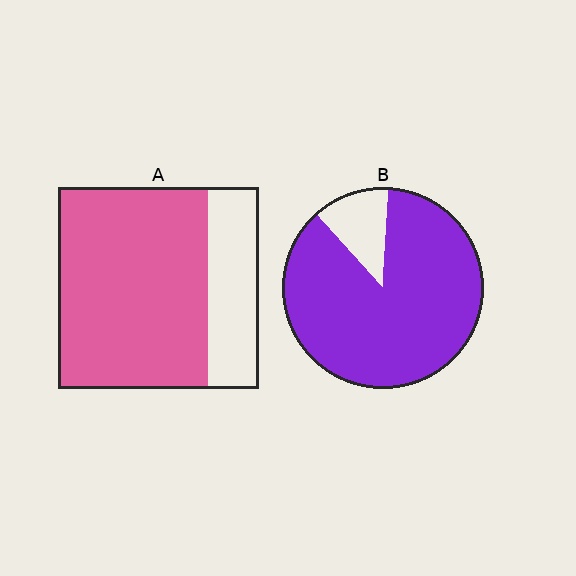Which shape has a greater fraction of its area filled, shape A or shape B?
Shape B.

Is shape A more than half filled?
Yes.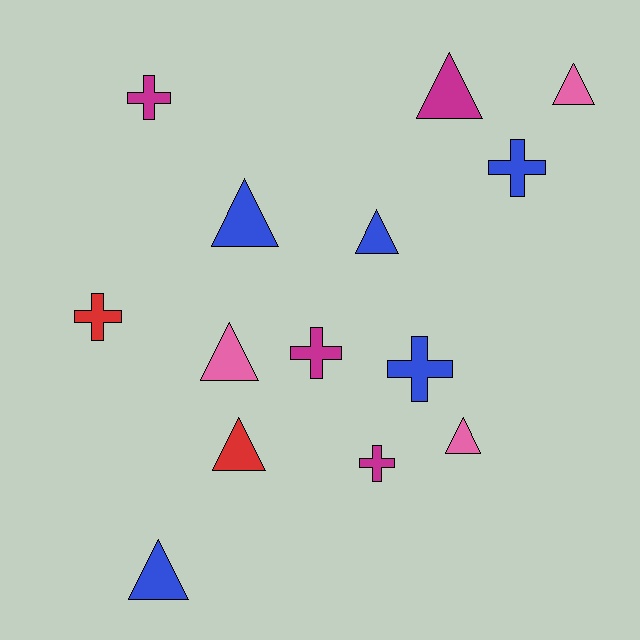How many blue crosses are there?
There are 2 blue crosses.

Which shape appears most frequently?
Triangle, with 8 objects.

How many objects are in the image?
There are 14 objects.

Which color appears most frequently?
Blue, with 5 objects.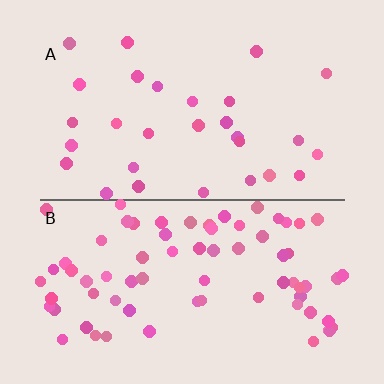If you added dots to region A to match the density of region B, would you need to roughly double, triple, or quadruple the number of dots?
Approximately double.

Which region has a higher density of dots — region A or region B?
B (the bottom).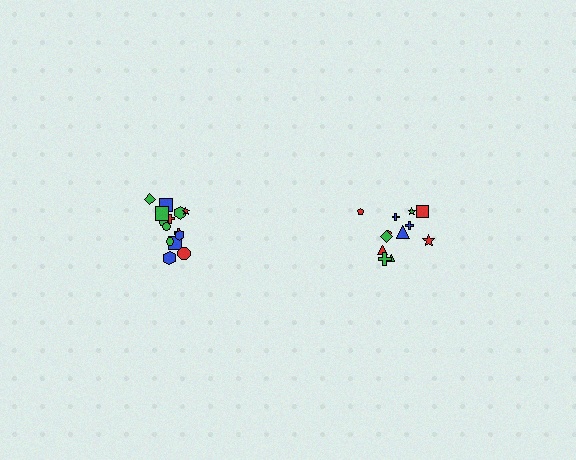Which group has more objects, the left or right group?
The left group.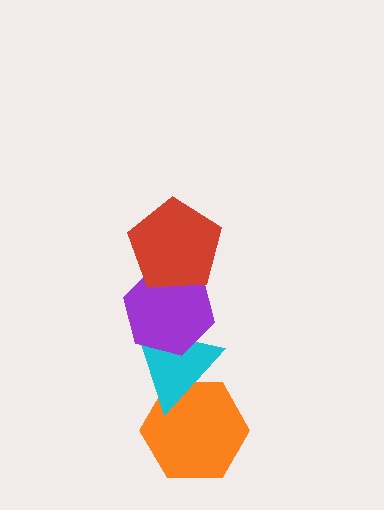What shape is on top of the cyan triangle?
The purple hexagon is on top of the cyan triangle.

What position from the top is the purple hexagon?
The purple hexagon is 2nd from the top.